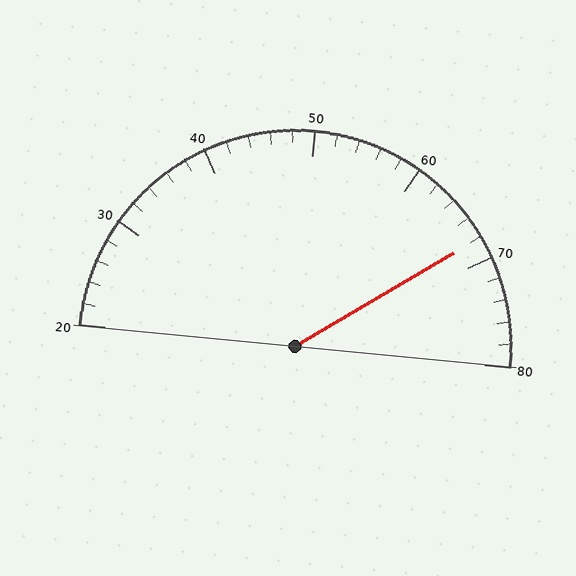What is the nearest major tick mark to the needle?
The nearest major tick mark is 70.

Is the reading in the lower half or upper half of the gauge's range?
The reading is in the upper half of the range (20 to 80).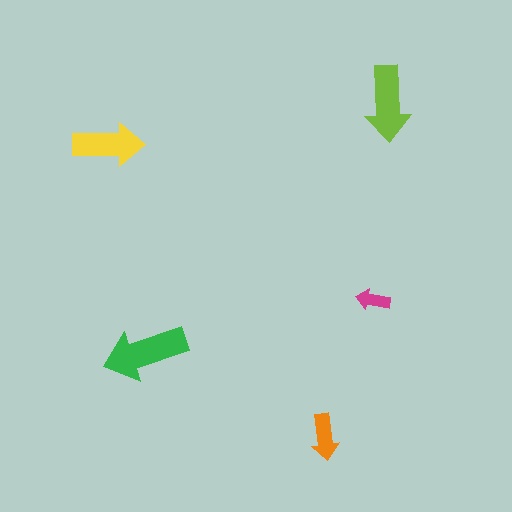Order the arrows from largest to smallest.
the green one, the lime one, the yellow one, the orange one, the magenta one.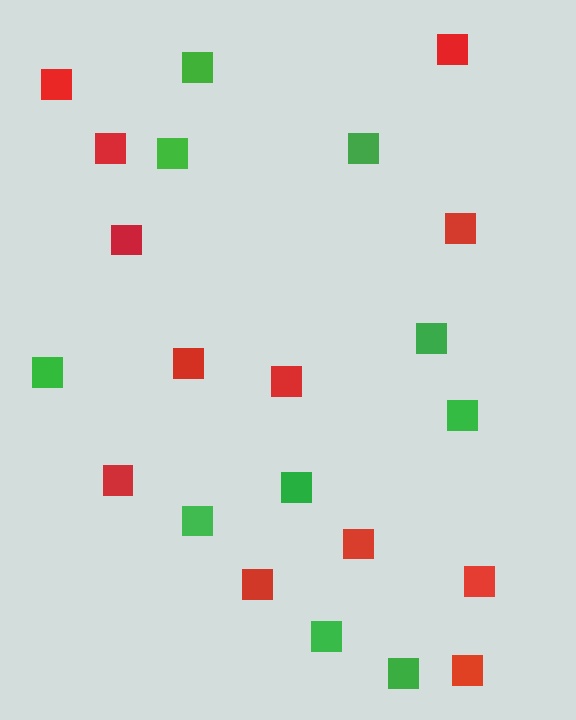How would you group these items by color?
There are 2 groups: one group of red squares (12) and one group of green squares (10).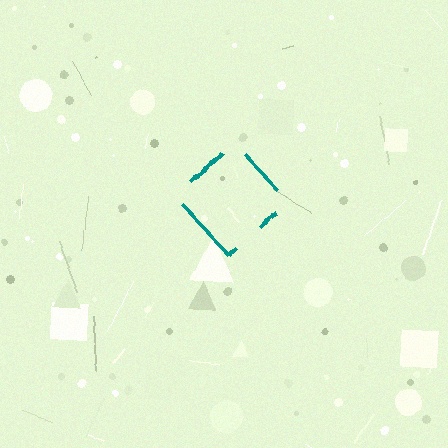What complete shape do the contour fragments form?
The contour fragments form a diamond.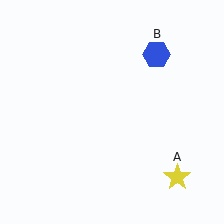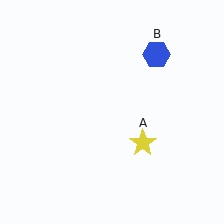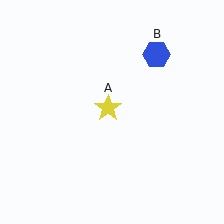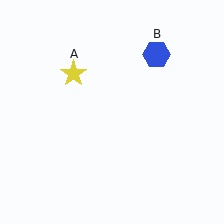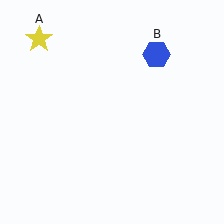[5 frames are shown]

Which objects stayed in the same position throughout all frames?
Blue hexagon (object B) remained stationary.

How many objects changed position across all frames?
1 object changed position: yellow star (object A).